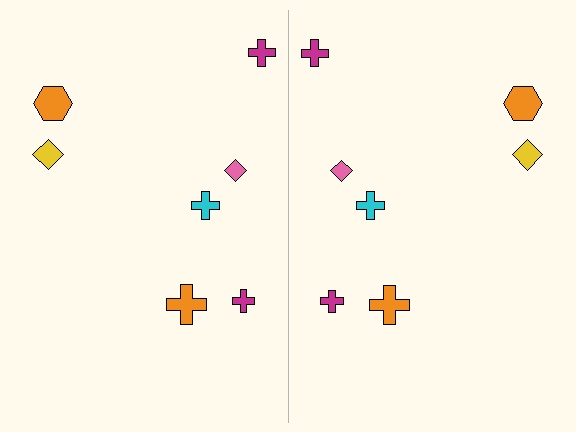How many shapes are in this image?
There are 14 shapes in this image.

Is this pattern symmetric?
Yes, this pattern has bilateral (reflection) symmetry.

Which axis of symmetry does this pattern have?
The pattern has a vertical axis of symmetry running through the center of the image.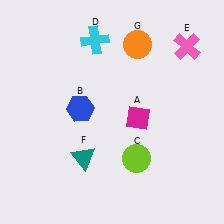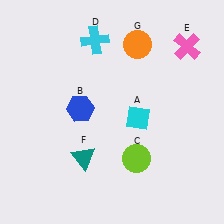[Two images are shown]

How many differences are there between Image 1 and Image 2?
There is 1 difference between the two images.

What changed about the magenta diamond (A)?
In Image 1, A is magenta. In Image 2, it changed to cyan.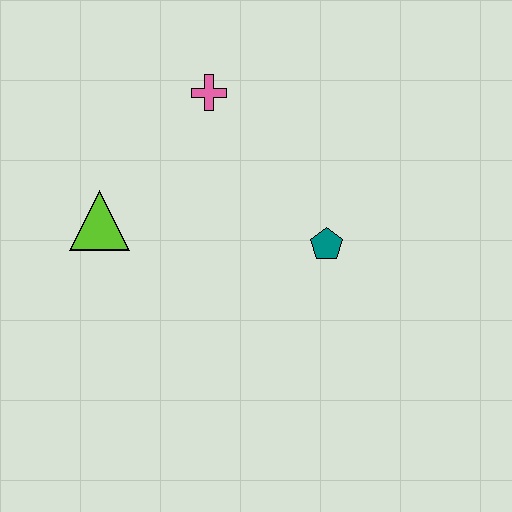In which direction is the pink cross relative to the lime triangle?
The pink cross is above the lime triangle.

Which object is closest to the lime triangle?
The pink cross is closest to the lime triangle.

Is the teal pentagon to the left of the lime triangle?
No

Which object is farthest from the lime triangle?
The teal pentagon is farthest from the lime triangle.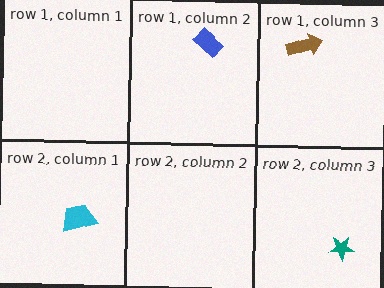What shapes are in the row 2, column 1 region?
The cyan trapezoid.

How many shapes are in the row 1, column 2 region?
1.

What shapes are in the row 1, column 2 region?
The blue rectangle.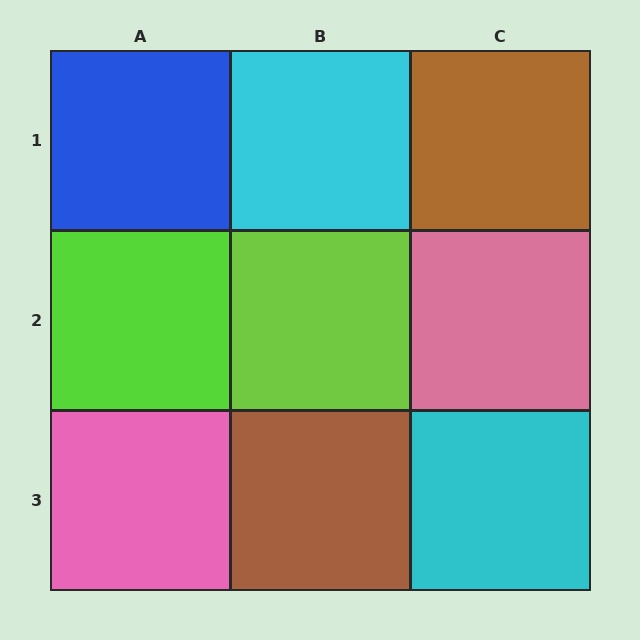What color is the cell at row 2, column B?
Lime.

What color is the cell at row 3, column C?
Cyan.